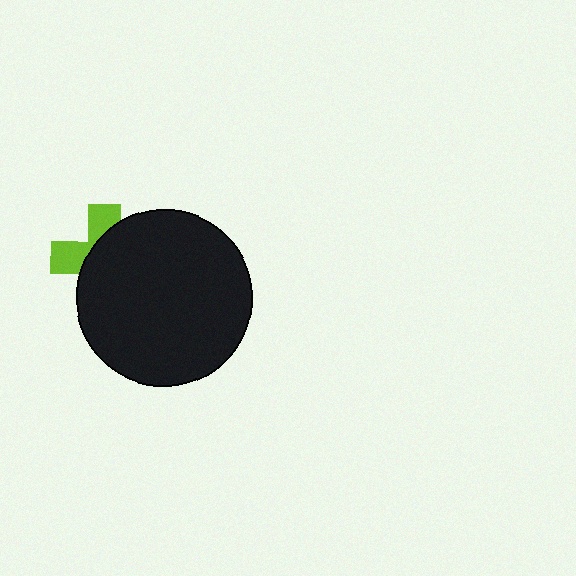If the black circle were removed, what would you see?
You would see the complete lime cross.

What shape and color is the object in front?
The object in front is a black circle.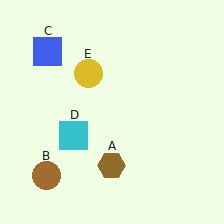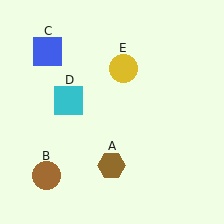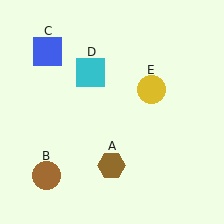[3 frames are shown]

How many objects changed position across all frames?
2 objects changed position: cyan square (object D), yellow circle (object E).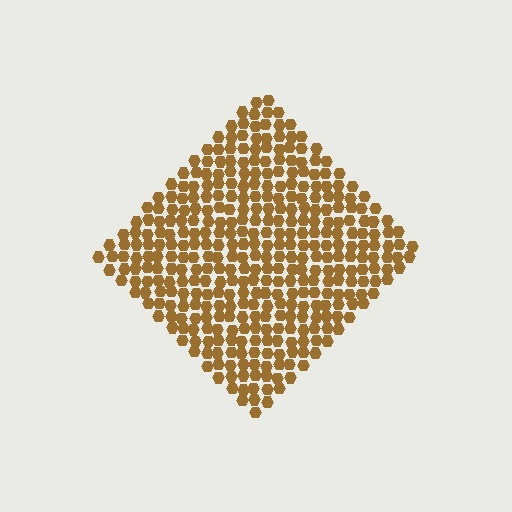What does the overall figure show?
The overall figure shows a diamond.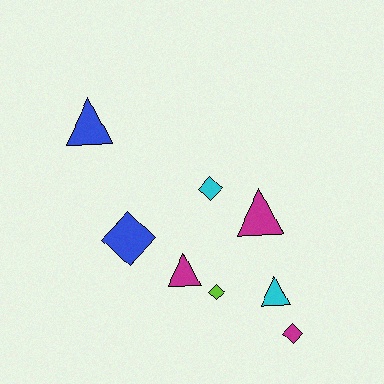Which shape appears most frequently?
Triangle, with 4 objects.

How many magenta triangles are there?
There are 2 magenta triangles.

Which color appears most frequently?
Magenta, with 3 objects.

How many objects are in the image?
There are 8 objects.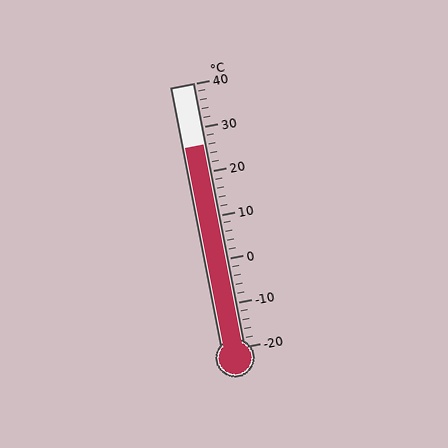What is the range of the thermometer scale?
The thermometer scale ranges from -20°C to 40°C.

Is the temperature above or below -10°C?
The temperature is above -10°C.